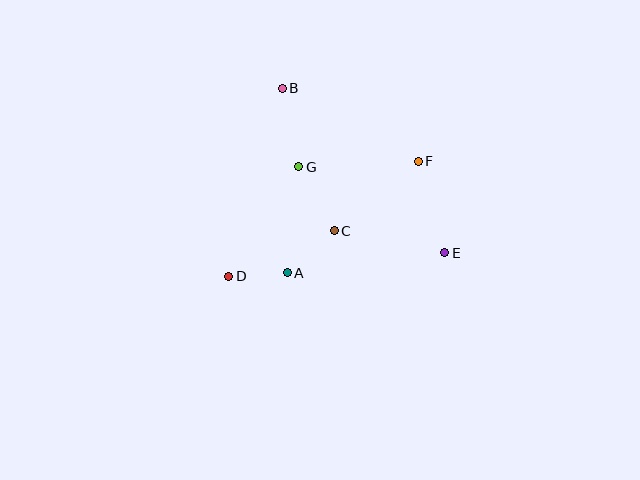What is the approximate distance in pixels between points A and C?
The distance between A and C is approximately 63 pixels.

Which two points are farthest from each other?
Points B and E are farthest from each other.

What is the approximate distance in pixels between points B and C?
The distance between B and C is approximately 152 pixels.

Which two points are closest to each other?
Points A and D are closest to each other.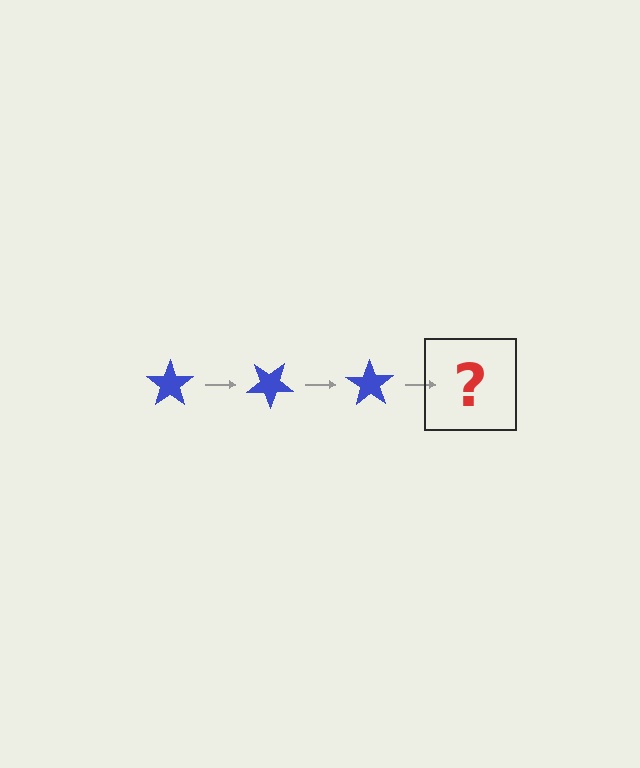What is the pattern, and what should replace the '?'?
The pattern is that the star rotates 35 degrees each step. The '?' should be a blue star rotated 105 degrees.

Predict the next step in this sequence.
The next step is a blue star rotated 105 degrees.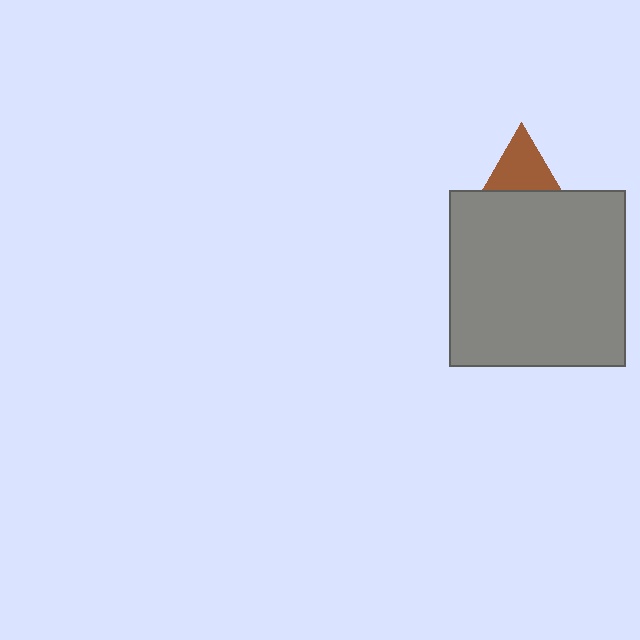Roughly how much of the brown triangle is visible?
About half of it is visible (roughly 60%).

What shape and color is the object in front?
The object in front is a gray square.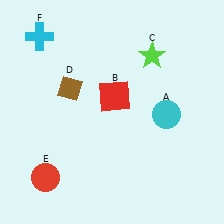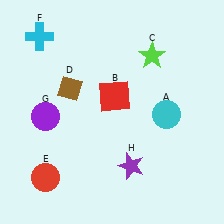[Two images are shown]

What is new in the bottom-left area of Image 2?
A purple circle (G) was added in the bottom-left area of Image 2.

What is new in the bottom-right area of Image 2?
A purple star (H) was added in the bottom-right area of Image 2.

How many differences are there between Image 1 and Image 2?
There are 2 differences between the two images.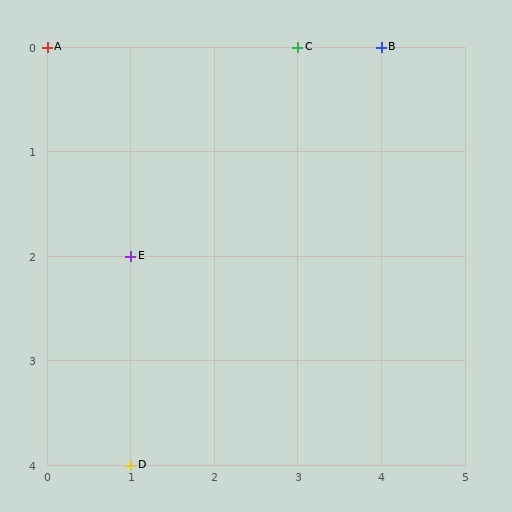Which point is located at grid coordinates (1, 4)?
Point D is at (1, 4).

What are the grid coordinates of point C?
Point C is at grid coordinates (3, 0).